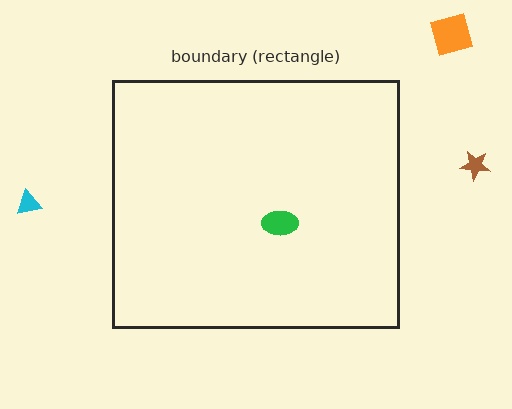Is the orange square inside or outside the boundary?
Outside.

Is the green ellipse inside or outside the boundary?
Inside.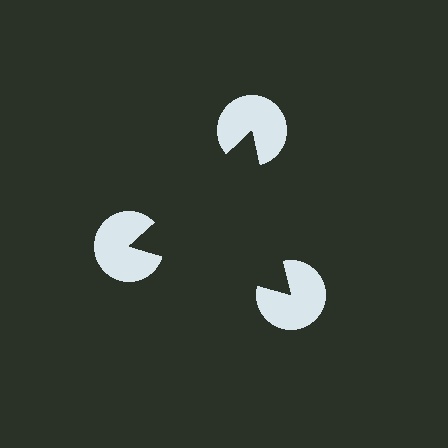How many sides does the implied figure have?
3 sides.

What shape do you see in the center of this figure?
An illusory triangle — its edges are inferred from the aligned wedge cuts in the pac-man discs, not physically drawn.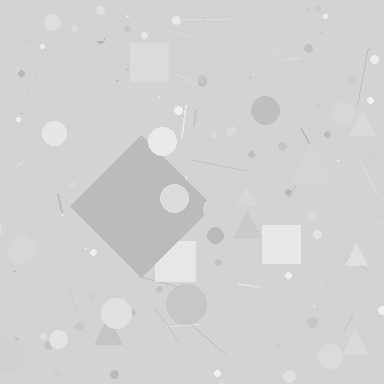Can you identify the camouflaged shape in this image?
The camouflaged shape is a diamond.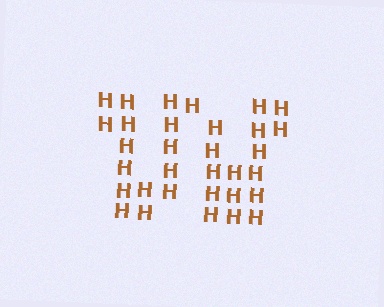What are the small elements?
The small elements are letter H's.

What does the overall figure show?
The overall figure shows the letter W.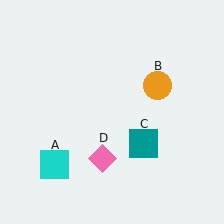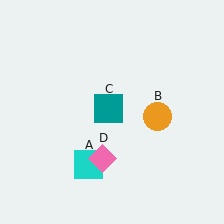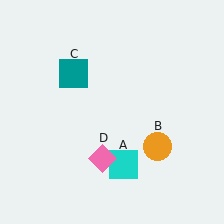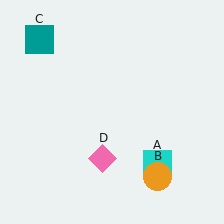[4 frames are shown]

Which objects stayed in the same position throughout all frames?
Pink diamond (object D) remained stationary.